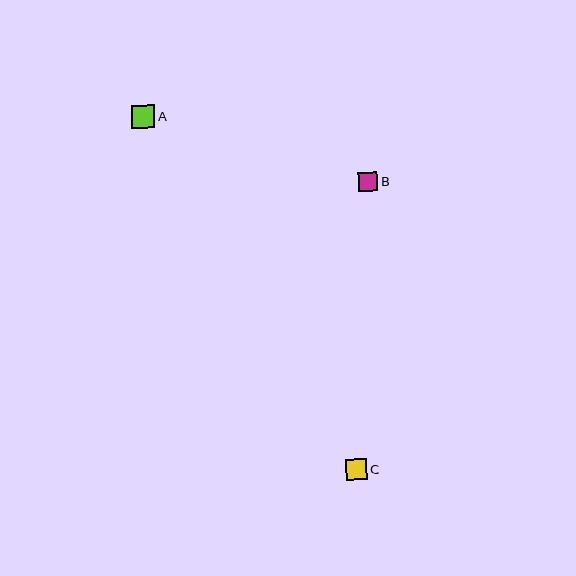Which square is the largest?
Square A is the largest with a size of approximately 23 pixels.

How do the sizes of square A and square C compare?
Square A and square C are approximately the same size.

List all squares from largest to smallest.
From largest to smallest: A, C, B.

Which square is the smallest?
Square B is the smallest with a size of approximately 19 pixels.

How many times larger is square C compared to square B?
Square C is approximately 1.2 times the size of square B.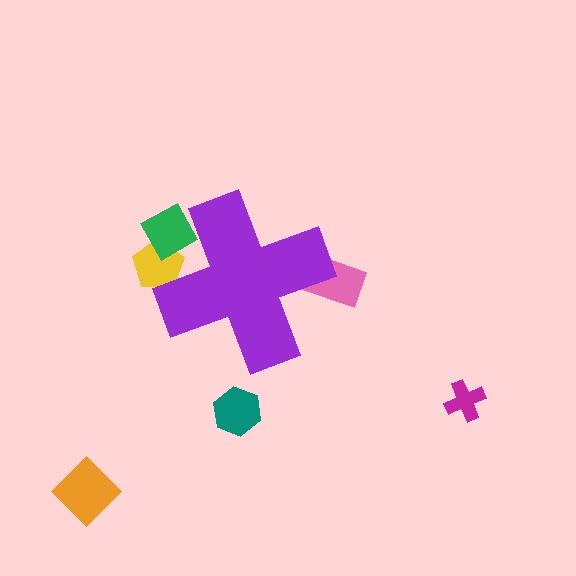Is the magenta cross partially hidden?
No, the magenta cross is fully visible.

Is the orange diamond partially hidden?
No, the orange diamond is fully visible.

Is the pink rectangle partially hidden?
Yes, the pink rectangle is partially hidden behind the purple cross.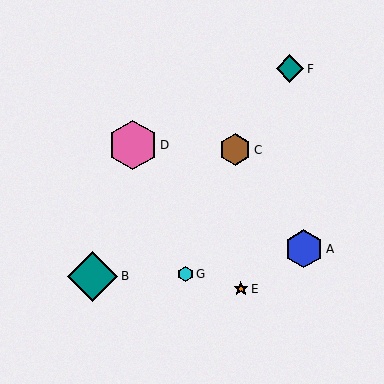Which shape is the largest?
The teal diamond (labeled B) is the largest.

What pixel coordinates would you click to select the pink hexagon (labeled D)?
Click at (133, 145) to select the pink hexagon D.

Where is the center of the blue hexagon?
The center of the blue hexagon is at (304, 249).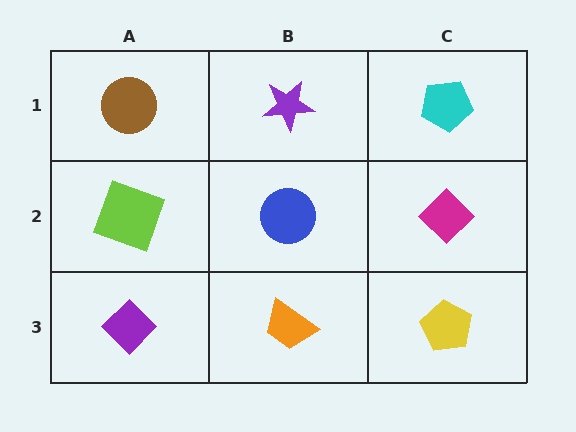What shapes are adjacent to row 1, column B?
A blue circle (row 2, column B), a brown circle (row 1, column A), a cyan pentagon (row 1, column C).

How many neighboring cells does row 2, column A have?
3.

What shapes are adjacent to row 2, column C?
A cyan pentagon (row 1, column C), a yellow pentagon (row 3, column C), a blue circle (row 2, column B).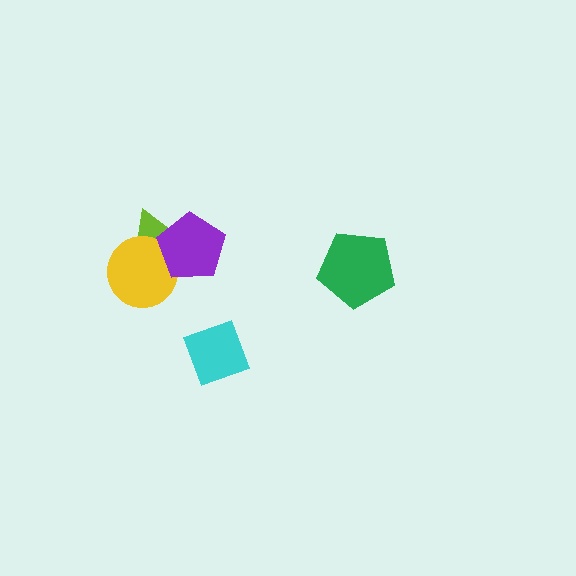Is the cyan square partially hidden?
No, no other shape covers it.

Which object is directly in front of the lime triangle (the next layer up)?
The yellow circle is directly in front of the lime triangle.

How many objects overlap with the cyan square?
0 objects overlap with the cyan square.